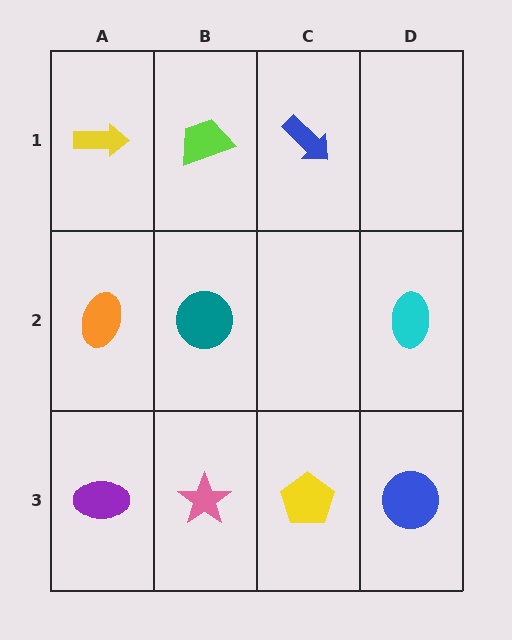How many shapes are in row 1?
3 shapes.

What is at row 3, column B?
A pink star.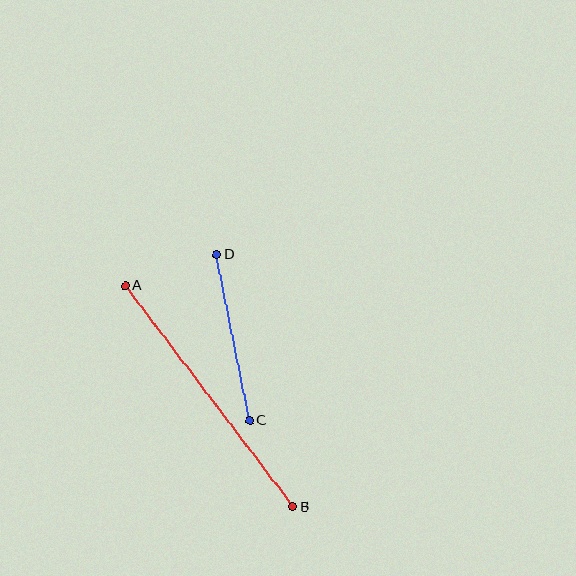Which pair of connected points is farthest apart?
Points A and B are farthest apart.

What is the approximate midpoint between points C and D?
The midpoint is at approximately (233, 337) pixels.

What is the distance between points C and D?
The distance is approximately 169 pixels.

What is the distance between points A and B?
The distance is approximately 277 pixels.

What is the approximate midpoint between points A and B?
The midpoint is at approximately (209, 396) pixels.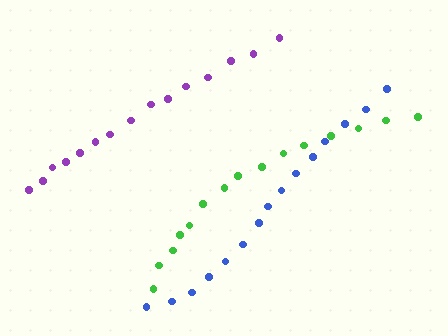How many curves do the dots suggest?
There are 3 distinct paths.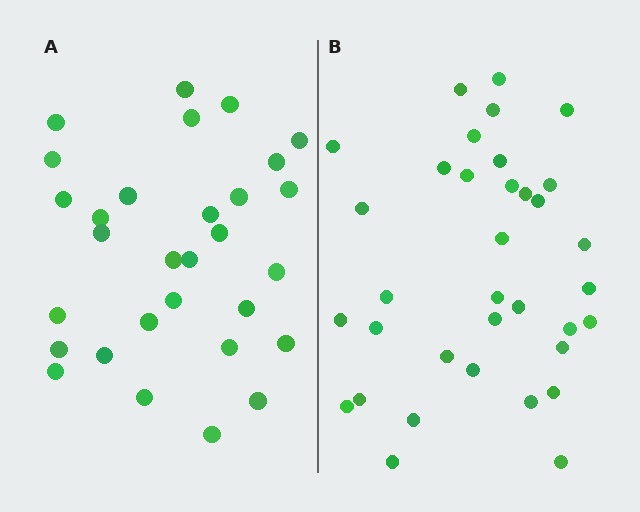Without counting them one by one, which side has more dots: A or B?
Region B (the right region) has more dots.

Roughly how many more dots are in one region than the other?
Region B has about 5 more dots than region A.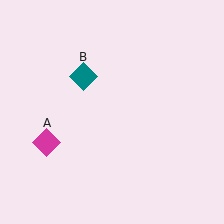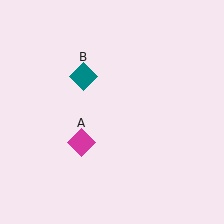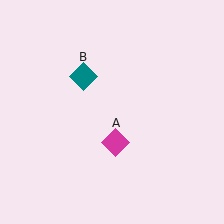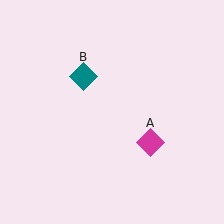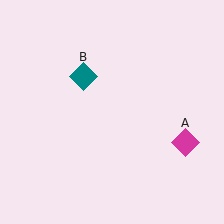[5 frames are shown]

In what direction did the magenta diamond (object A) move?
The magenta diamond (object A) moved right.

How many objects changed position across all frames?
1 object changed position: magenta diamond (object A).